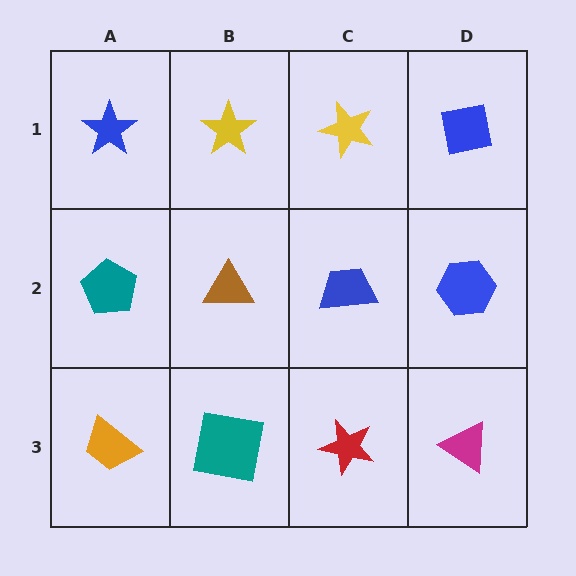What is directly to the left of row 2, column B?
A teal pentagon.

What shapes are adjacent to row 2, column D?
A blue square (row 1, column D), a magenta triangle (row 3, column D), a blue trapezoid (row 2, column C).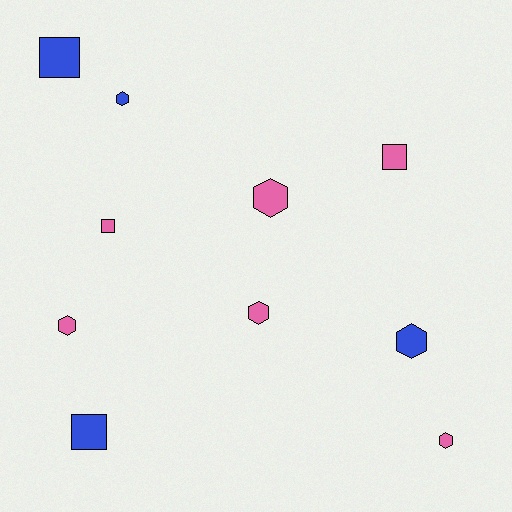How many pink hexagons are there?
There are 4 pink hexagons.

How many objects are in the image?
There are 10 objects.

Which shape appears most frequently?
Hexagon, with 6 objects.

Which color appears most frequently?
Pink, with 6 objects.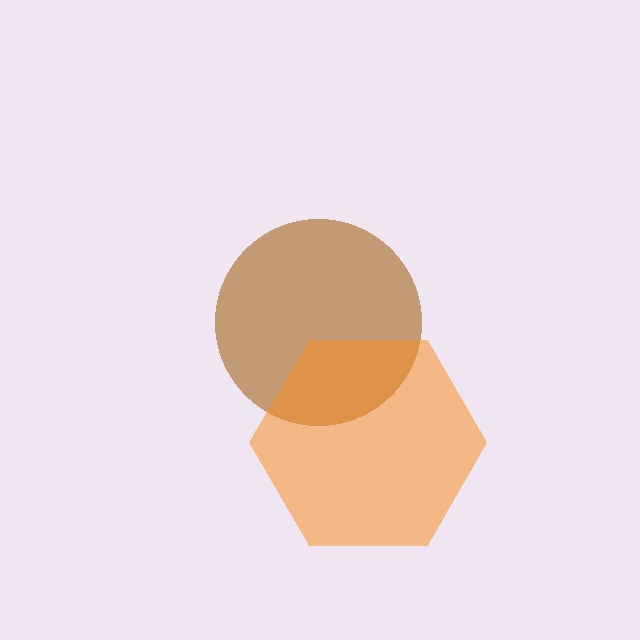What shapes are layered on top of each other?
The layered shapes are: a brown circle, an orange hexagon.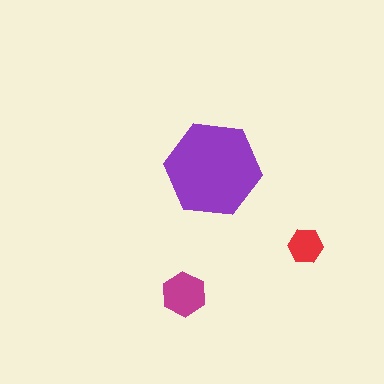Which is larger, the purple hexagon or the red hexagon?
The purple one.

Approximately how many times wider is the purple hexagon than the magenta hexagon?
About 2 times wider.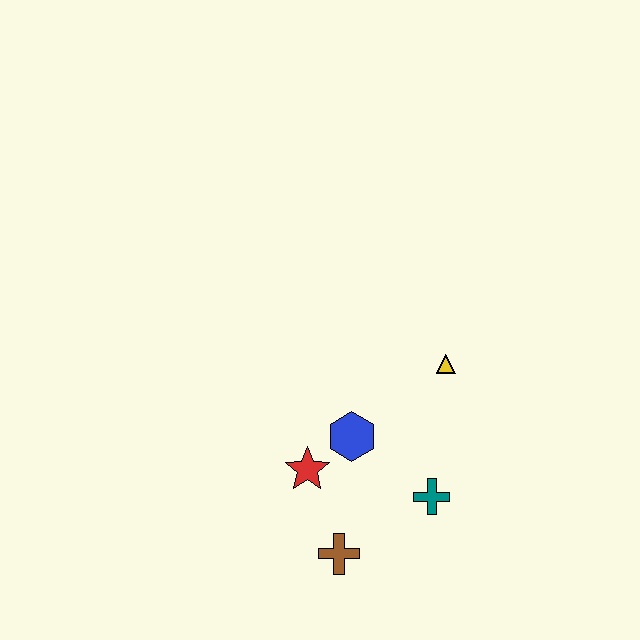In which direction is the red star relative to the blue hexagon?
The red star is to the left of the blue hexagon.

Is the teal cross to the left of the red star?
No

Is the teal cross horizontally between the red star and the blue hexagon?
No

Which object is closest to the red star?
The blue hexagon is closest to the red star.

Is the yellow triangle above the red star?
Yes